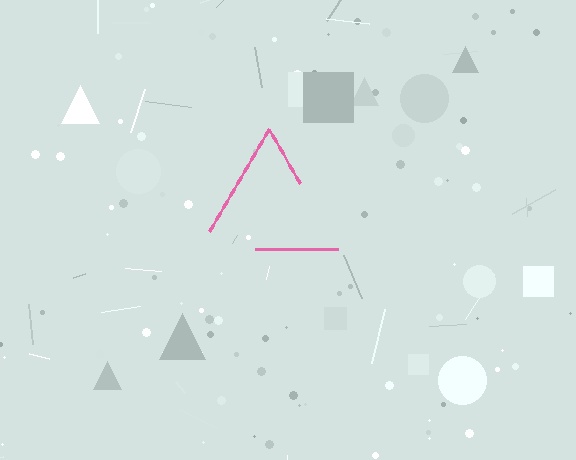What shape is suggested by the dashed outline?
The dashed outline suggests a triangle.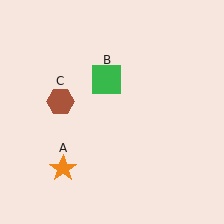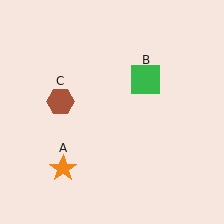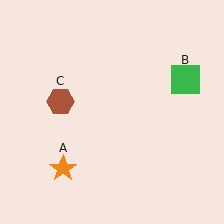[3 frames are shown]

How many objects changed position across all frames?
1 object changed position: green square (object B).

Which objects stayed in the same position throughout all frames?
Orange star (object A) and brown hexagon (object C) remained stationary.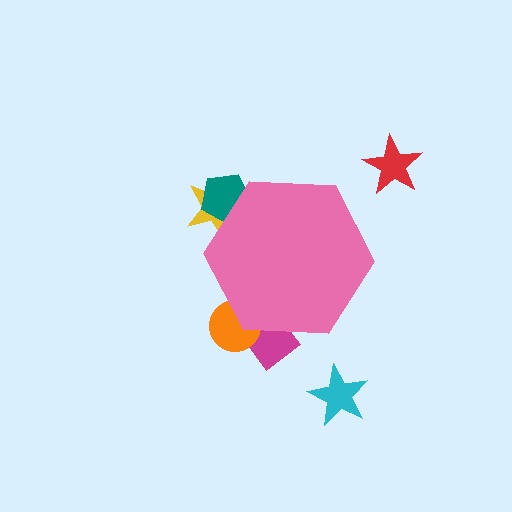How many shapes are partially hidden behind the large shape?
4 shapes are partially hidden.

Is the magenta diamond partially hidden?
Yes, the magenta diamond is partially hidden behind the pink hexagon.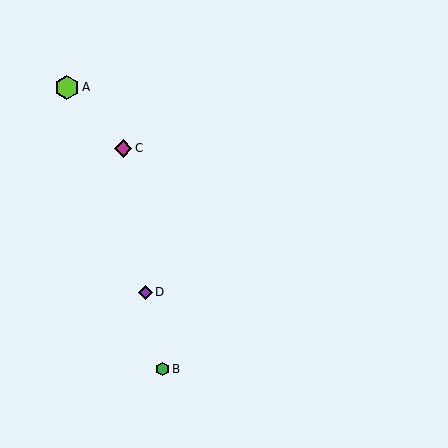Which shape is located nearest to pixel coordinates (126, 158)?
The magenta diamond (labeled C) at (123, 148) is nearest to that location.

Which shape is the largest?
The lime hexagon (labeled A) is the largest.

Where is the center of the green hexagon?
The center of the green hexagon is at (162, 369).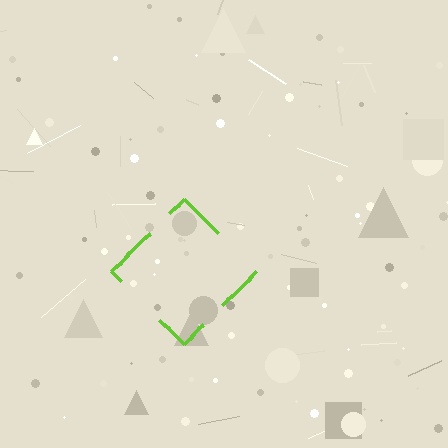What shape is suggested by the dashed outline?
The dashed outline suggests a diamond.